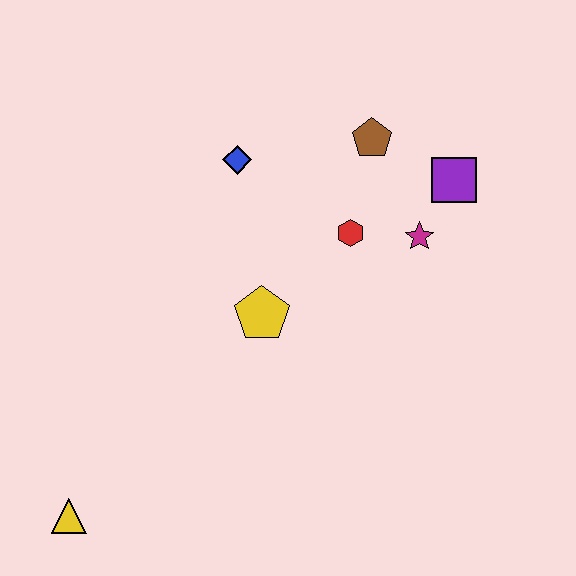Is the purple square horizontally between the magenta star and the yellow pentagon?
No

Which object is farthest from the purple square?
The yellow triangle is farthest from the purple square.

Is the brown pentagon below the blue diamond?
No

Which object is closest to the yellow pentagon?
The red hexagon is closest to the yellow pentagon.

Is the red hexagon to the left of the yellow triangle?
No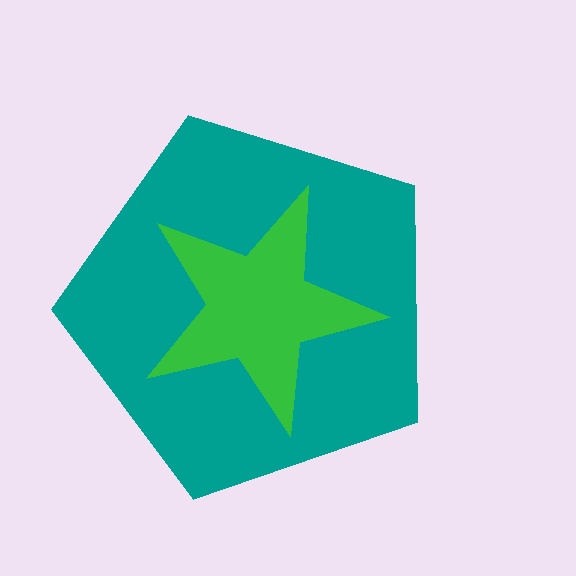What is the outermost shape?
The teal pentagon.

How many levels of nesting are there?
2.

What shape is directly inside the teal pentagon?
The green star.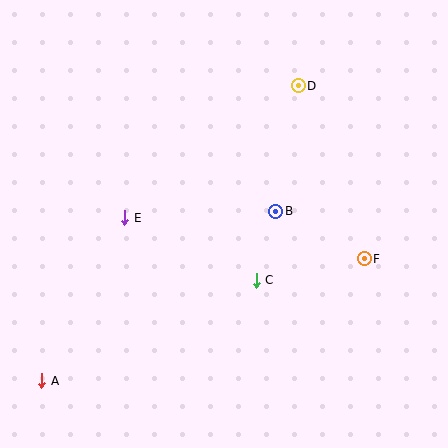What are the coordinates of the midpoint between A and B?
The midpoint between A and B is at (159, 296).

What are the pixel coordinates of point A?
Point A is at (42, 381).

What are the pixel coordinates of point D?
Point D is at (298, 86).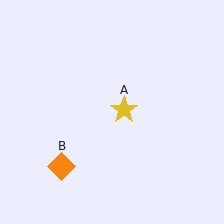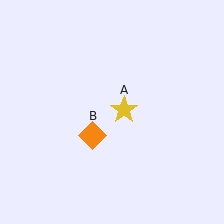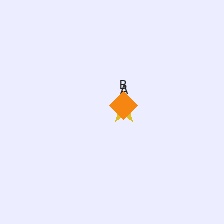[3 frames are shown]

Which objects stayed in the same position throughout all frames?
Yellow star (object A) remained stationary.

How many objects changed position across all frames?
1 object changed position: orange diamond (object B).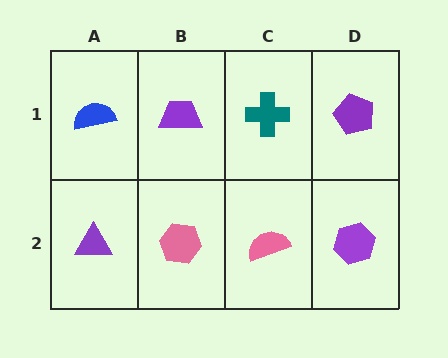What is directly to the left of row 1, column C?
A purple trapezoid.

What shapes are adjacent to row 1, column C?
A pink semicircle (row 2, column C), a purple trapezoid (row 1, column B), a purple pentagon (row 1, column D).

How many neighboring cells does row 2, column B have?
3.